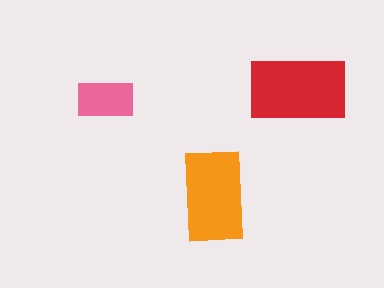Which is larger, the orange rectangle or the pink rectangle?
The orange one.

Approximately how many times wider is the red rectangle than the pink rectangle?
About 1.5 times wider.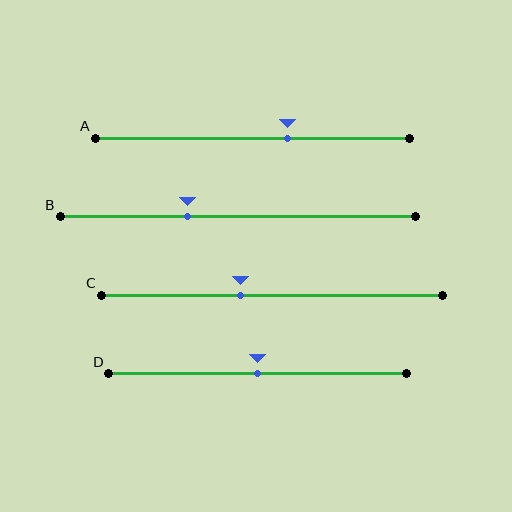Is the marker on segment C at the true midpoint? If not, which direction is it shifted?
No, the marker on segment C is shifted to the left by about 9% of the segment length.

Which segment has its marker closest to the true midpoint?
Segment D has its marker closest to the true midpoint.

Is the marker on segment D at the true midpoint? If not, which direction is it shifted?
Yes, the marker on segment D is at the true midpoint.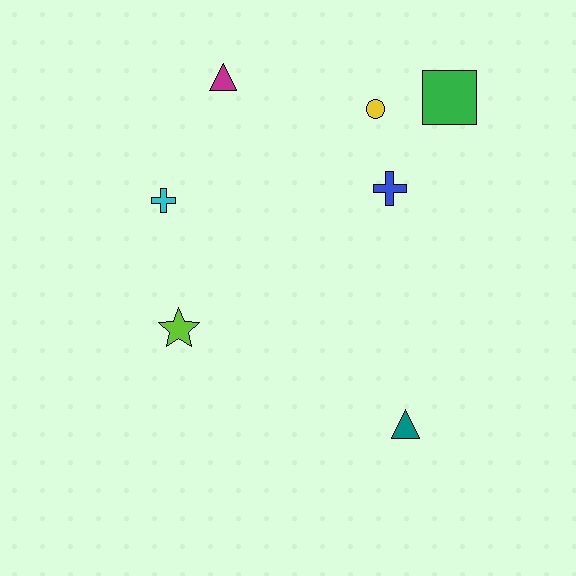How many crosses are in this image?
There are 2 crosses.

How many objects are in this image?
There are 7 objects.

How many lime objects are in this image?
There is 1 lime object.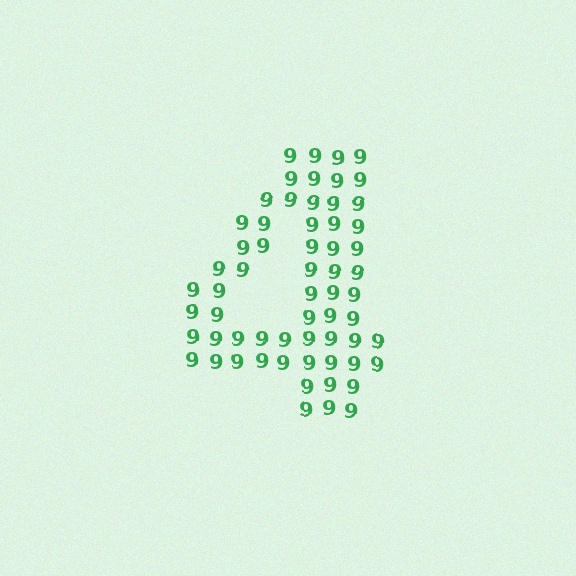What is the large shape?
The large shape is the digit 4.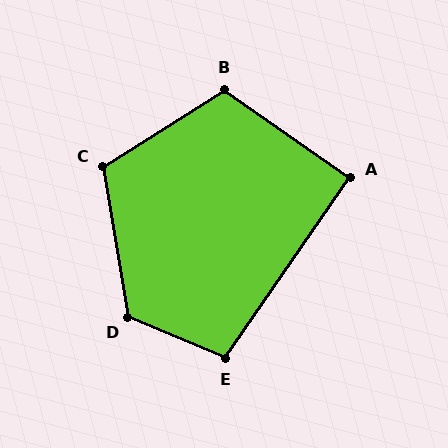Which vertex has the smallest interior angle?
A, at approximately 90 degrees.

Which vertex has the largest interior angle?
D, at approximately 122 degrees.